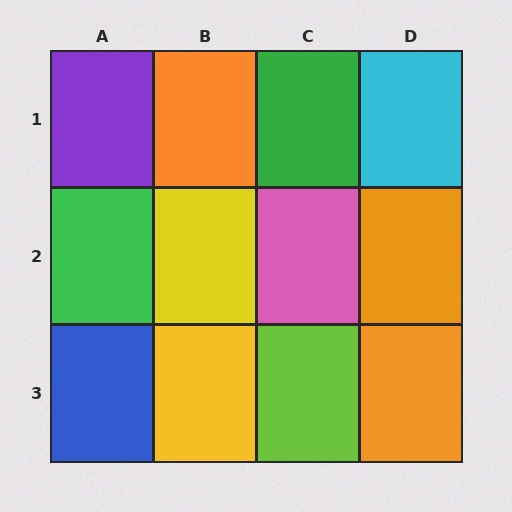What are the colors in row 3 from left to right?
Blue, yellow, lime, orange.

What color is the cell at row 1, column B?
Orange.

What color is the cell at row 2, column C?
Pink.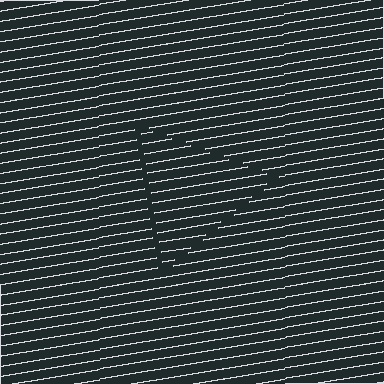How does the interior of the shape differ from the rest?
The interior of the shape contains the same grating, shifted by half a period — the contour is defined by the phase discontinuity where line-ends from the inner and outer gratings abut.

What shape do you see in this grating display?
An illusory triangle. The interior of the shape contains the same grating, shifted by half a period — the contour is defined by the phase discontinuity where line-ends from the inner and outer gratings abut.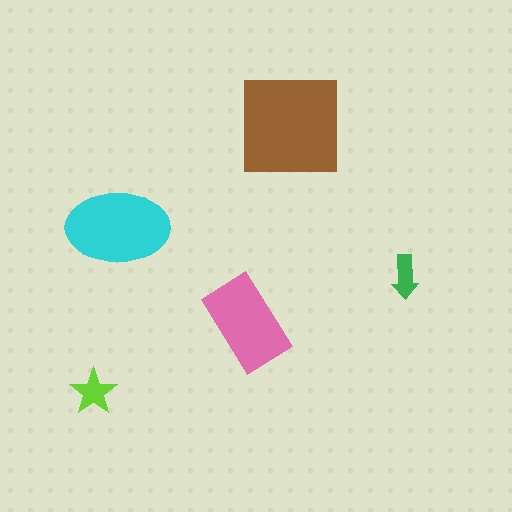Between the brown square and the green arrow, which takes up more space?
The brown square.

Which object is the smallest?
The green arrow.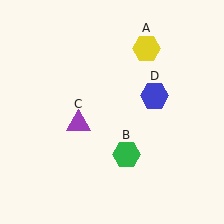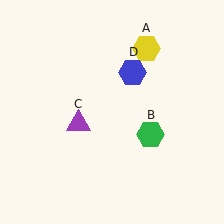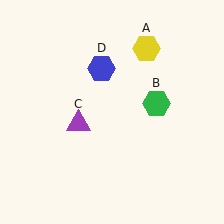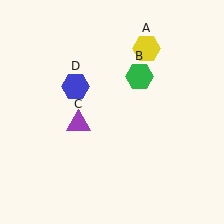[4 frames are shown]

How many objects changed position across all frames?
2 objects changed position: green hexagon (object B), blue hexagon (object D).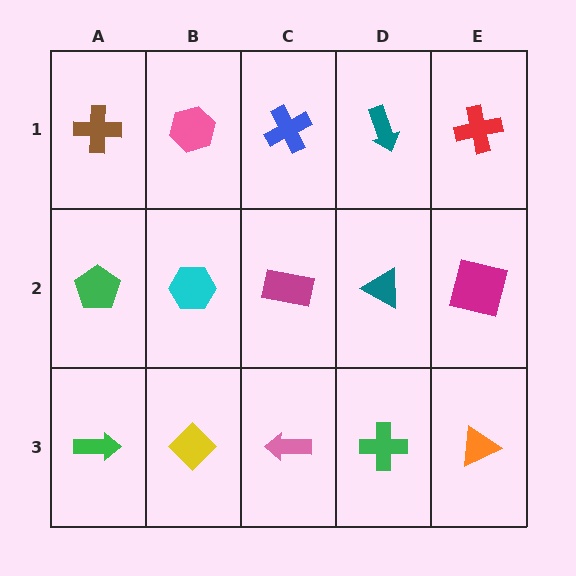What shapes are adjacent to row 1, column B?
A cyan hexagon (row 2, column B), a brown cross (row 1, column A), a blue cross (row 1, column C).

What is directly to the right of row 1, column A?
A pink hexagon.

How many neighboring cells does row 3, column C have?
3.